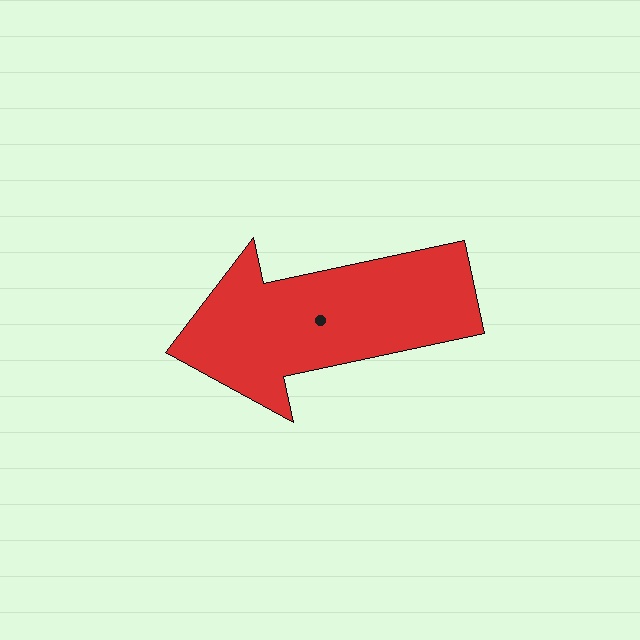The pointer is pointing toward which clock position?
Roughly 9 o'clock.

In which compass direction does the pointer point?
West.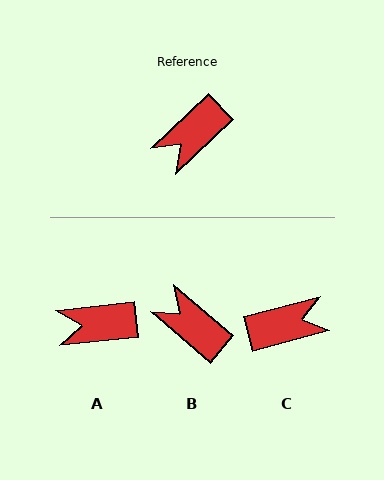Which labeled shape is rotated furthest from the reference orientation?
C, about 151 degrees away.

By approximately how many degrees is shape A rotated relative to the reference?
Approximately 38 degrees clockwise.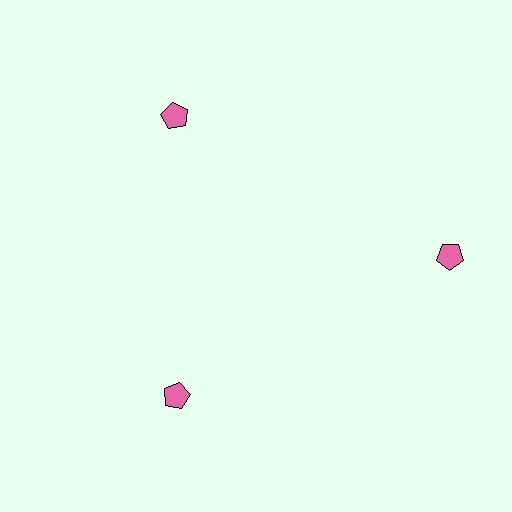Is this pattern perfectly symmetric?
No. The 3 pink pentagons are arranged in a ring, but one element near the 3 o'clock position is pushed outward from the center, breaking the 3-fold rotational symmetry.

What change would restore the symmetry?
The symmetry would be restored by moving it inward, back onto the ring so that all 3 pentagons sit at equal angles and equal distance from the center.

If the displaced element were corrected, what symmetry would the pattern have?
It would have 3-fold rotational symmetry — the pattern would map onto itself every 120 degrees.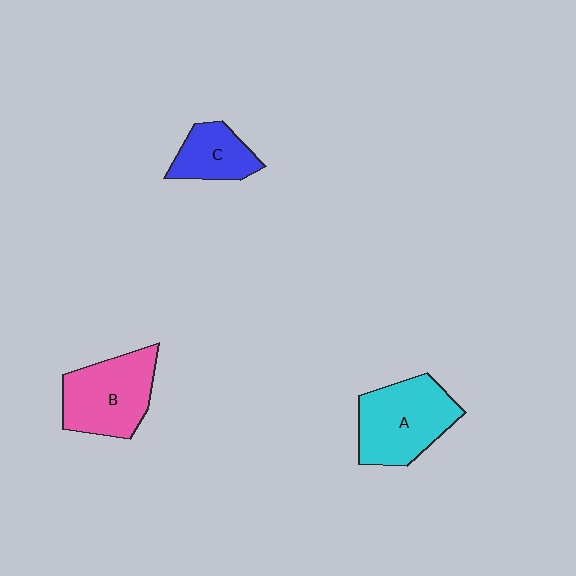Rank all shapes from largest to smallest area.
From largest to smallest: A (cyan), B (pink), C (blue).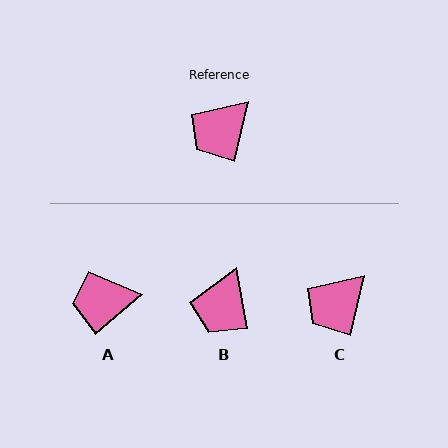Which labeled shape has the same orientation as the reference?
C.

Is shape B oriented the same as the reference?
No, it is off by about 24 degrees.